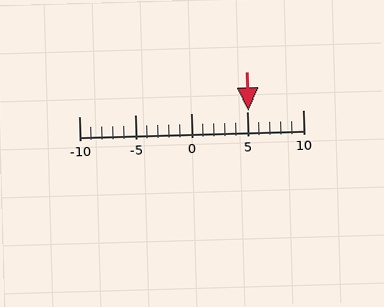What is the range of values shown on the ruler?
The ruler shows values from -10 to 10.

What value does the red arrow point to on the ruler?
The red arrow points to approximately 5.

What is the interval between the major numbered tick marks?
The major tick marks are spaced 5 units apart.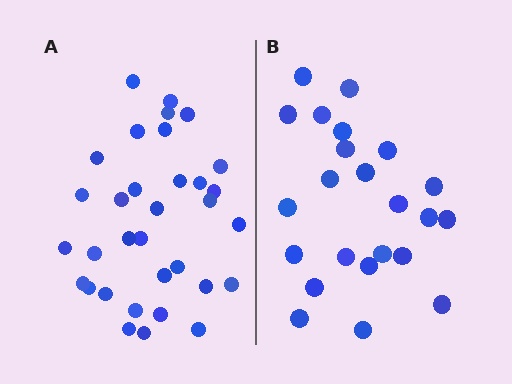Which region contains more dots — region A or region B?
Region A (the left region) has more dots.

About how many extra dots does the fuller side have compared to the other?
Region A has roughly 10 or so more dots than region B.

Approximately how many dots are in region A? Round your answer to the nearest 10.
About 30 dots. (The exact count is 33, which rounds to 30.)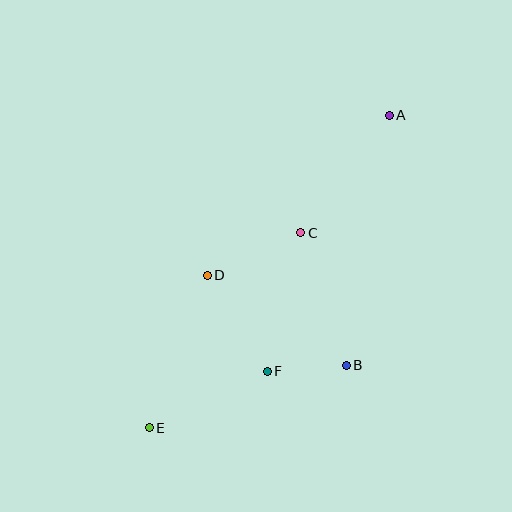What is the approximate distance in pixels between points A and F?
The distance between A and F is approximately 283 pixels.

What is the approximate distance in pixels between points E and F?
The distance between E and F is approximately 131 pixels.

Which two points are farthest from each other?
Points A and E are farthest from each other.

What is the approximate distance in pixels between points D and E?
The distance between D and E is approximately 163 pixels.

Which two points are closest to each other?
Points B and F are closest to each other.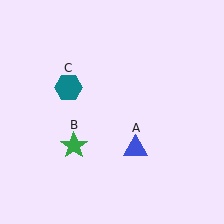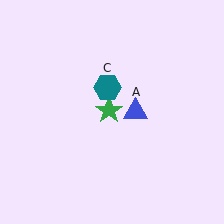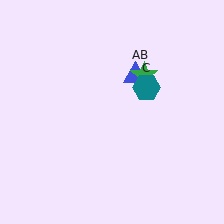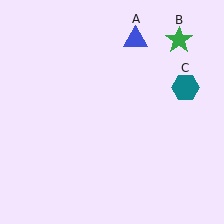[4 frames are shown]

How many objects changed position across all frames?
3 objects changed position: blue triangle (object A), green star (object B), teal hexagon (object C).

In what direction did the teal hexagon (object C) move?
The teal hexagon (object C) moved right.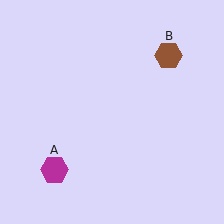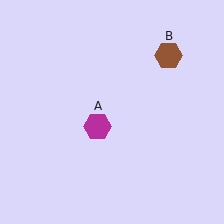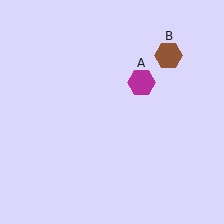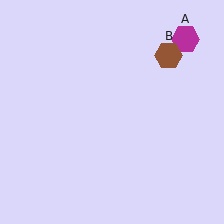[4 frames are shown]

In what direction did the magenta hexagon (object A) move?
The magenta hexagon (object A) moved up and to the right.